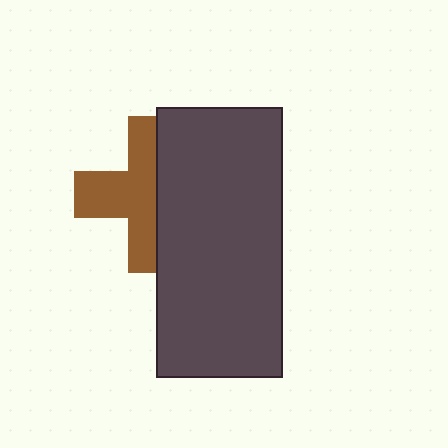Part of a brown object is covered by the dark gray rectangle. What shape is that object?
It is a cross.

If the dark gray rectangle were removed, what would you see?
You would see the complete brown cross.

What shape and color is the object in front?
The object in front is a dark gray rectangle.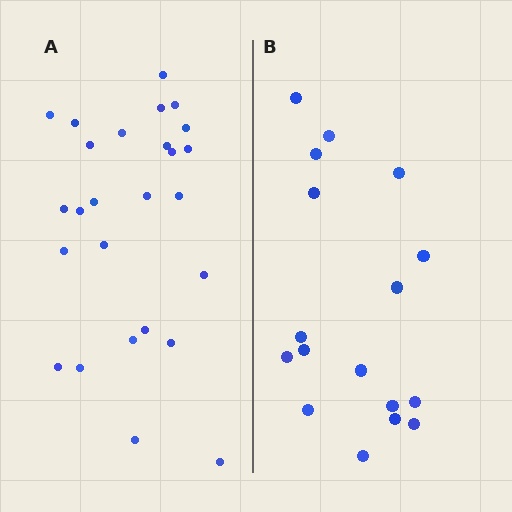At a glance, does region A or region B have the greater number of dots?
Region A (the left region) has more dots.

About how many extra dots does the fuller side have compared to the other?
Region A has roughly 8 or so more dots than region B.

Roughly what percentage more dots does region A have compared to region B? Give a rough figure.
About 55% more.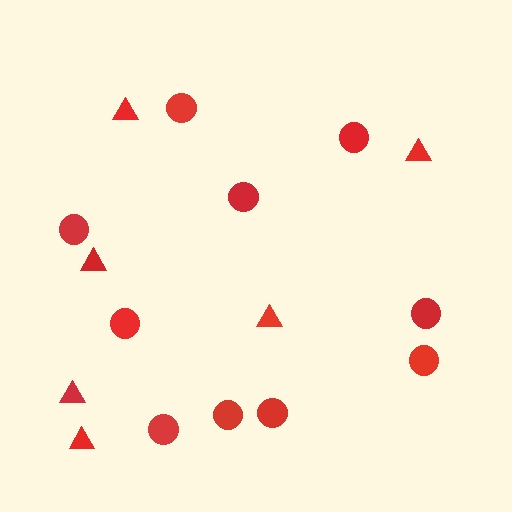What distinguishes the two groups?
There are 2 groups: one group of circles (10) and one group of triangles (6).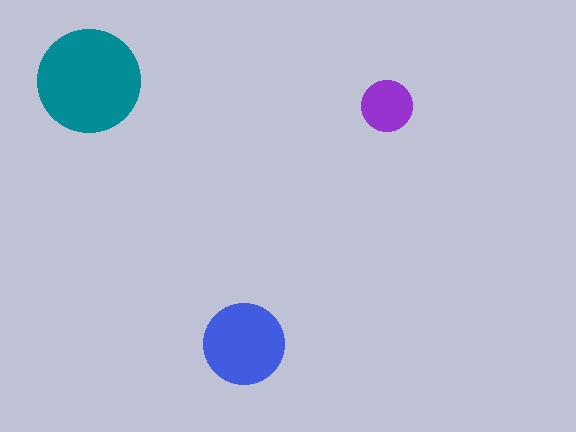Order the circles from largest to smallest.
the teal one, the blue one, the purple one.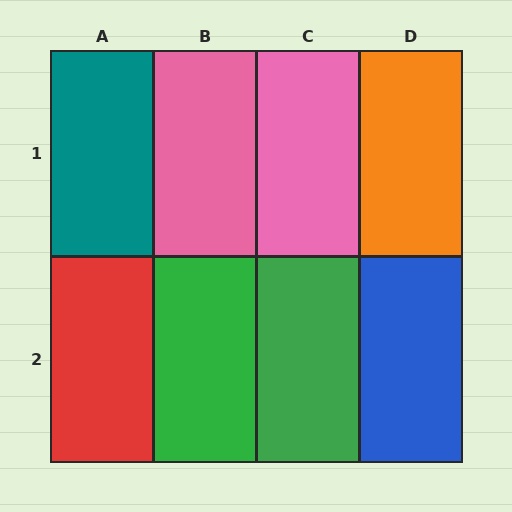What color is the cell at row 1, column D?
Orange.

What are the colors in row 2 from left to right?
Red, green, green, blue.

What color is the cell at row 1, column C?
Pink.